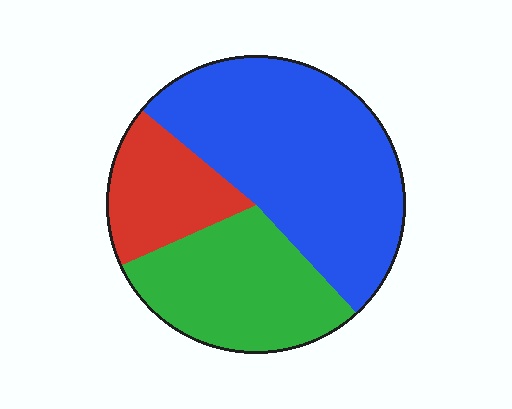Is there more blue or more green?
Blue.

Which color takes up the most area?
Blue, at roughly 50%.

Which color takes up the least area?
Red, at roughly 20%.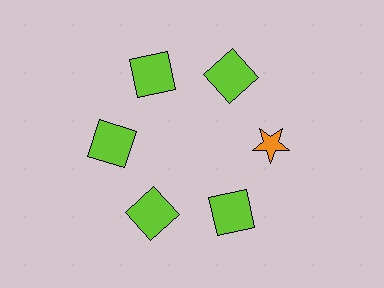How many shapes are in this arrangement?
There are 6 shapes arranged in a ring pattern.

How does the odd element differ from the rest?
It differs in both color (orange instead of lime) and shape (star instead of square).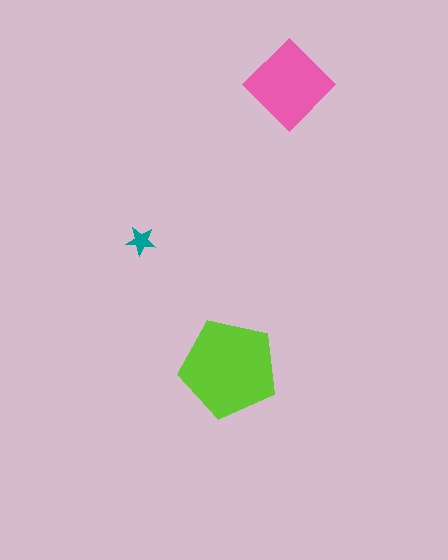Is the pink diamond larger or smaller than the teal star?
Larger.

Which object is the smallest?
The teal star.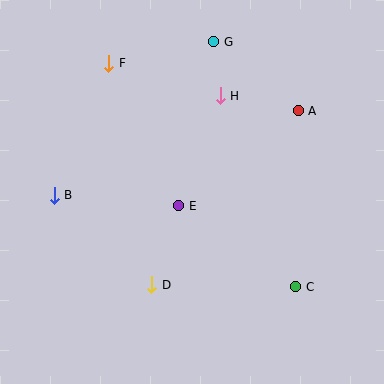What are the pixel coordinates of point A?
Point A is at (298, 111).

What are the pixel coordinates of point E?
Point E is at (179, 206).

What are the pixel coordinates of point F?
Point F is at (109, 63).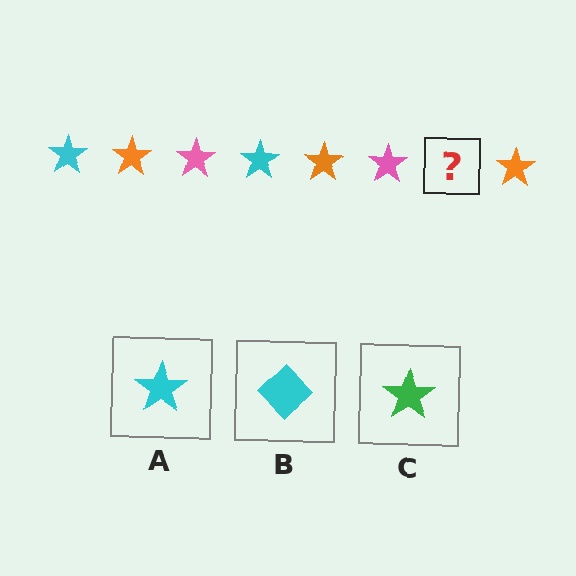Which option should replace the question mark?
Option A.